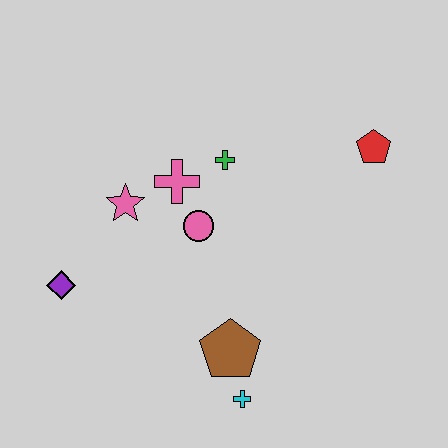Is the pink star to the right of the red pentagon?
No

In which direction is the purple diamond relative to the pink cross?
The purple diamond is to the left of the pink cross.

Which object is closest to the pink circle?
The pink cross is closest to the pink circle.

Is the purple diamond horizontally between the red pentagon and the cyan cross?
No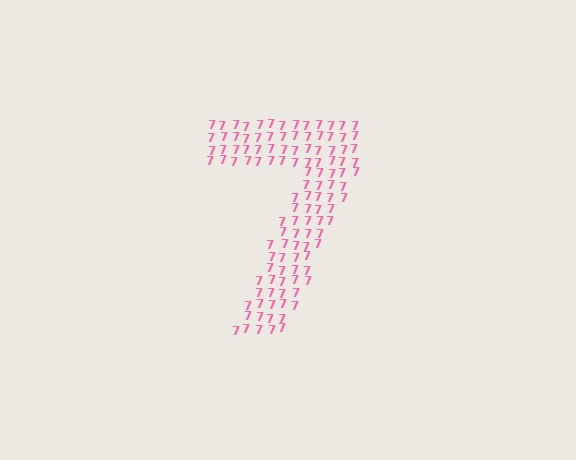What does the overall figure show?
The overall figure shows the digit 7.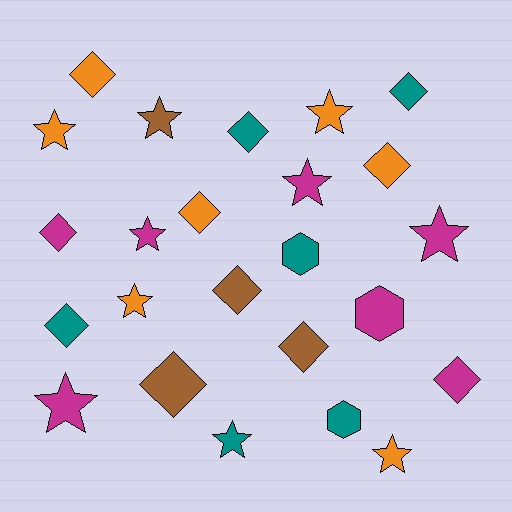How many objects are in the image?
There are 24 objects.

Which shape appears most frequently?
Diamond, with 11 objects.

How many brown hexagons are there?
There are no brown hexagons.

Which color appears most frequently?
Magenta, with 7 objects.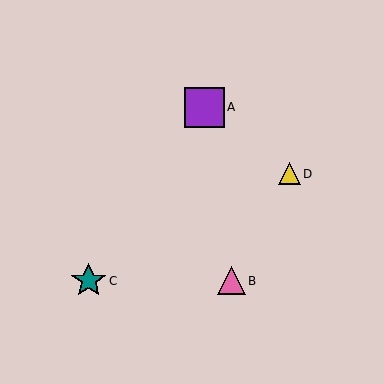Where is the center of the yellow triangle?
The center of the yellow triangle is at (289, 174).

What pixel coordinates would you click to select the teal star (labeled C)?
Click at (89, 281) to select the teal star C.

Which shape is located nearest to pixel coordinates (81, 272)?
The teal star (labeled C) at (89, 281) is nearest to that location.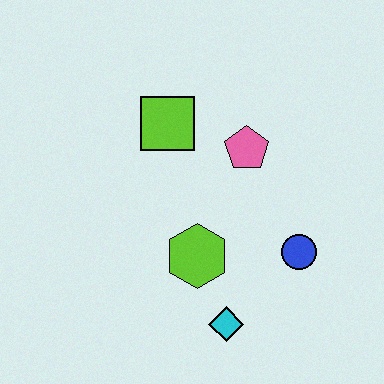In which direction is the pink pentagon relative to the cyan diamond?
The pink pentagon is above the cyan diamond.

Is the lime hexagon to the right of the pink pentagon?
No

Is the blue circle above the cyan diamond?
Yes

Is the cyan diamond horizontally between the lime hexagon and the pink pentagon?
Yes